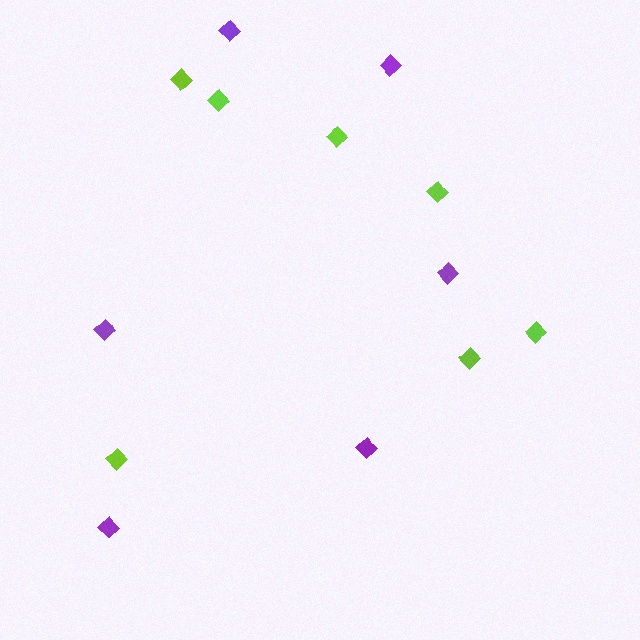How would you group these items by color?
There are 2 groups: one group of purple diamonds (6) and one group of lime diamonds (7).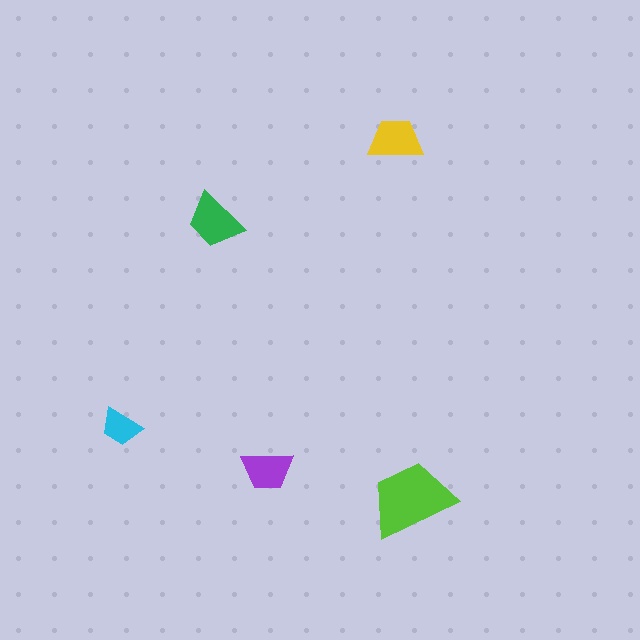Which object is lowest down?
The lime trapezoid is bottommost.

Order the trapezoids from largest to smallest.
the lime one, the green one, the yellow one, the purple one, the cyan one.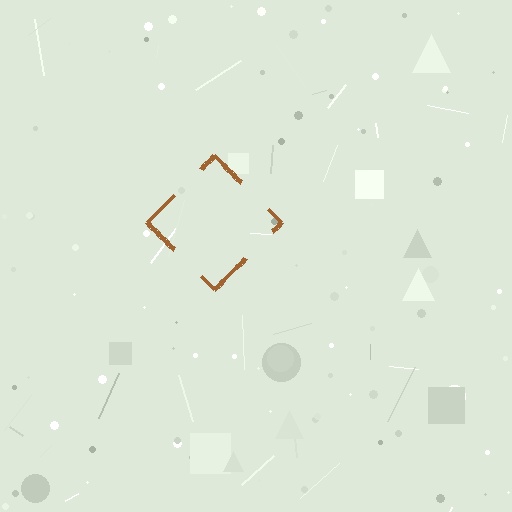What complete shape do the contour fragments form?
The contour fragments form a diamond.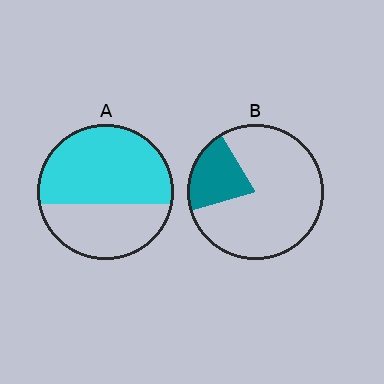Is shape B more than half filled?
No.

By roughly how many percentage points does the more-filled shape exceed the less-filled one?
By roughly 40 percentage points (A over B).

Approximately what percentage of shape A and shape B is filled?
A is approximately 60% and B is approximately 20%.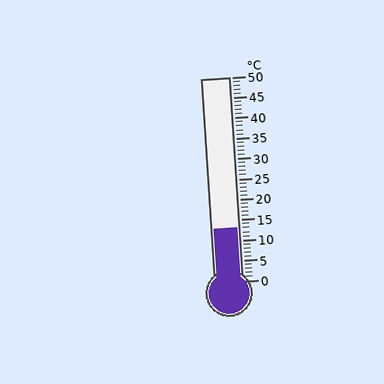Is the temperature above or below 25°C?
The temperature is below 25°C.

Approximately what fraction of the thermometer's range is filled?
The thermometer is filled to approximately 25% of its range.